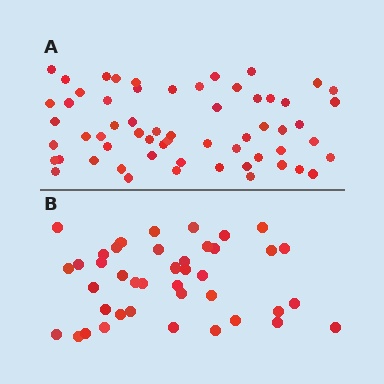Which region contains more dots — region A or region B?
Region A (the top region) has more dots.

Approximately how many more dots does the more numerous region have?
Region A has approximately 20 more dots than region B.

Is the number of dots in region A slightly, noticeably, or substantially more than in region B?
Region A has substantially more. The ratio is roughly 1.5 to 1.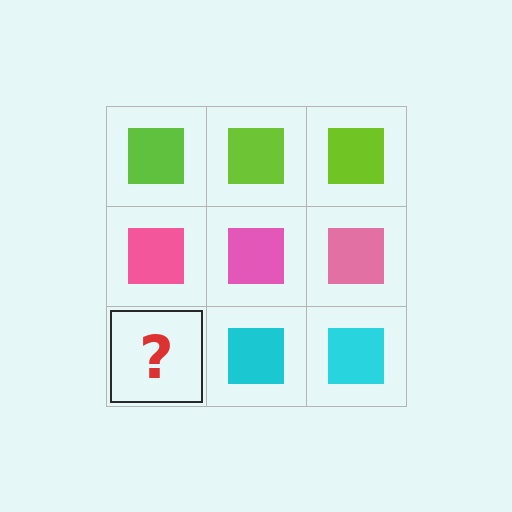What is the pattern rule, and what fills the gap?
The rule is that each row has a consistent color. The gap should be filled with a cyan square.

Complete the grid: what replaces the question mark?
The question mark should be replaced with a cyan square.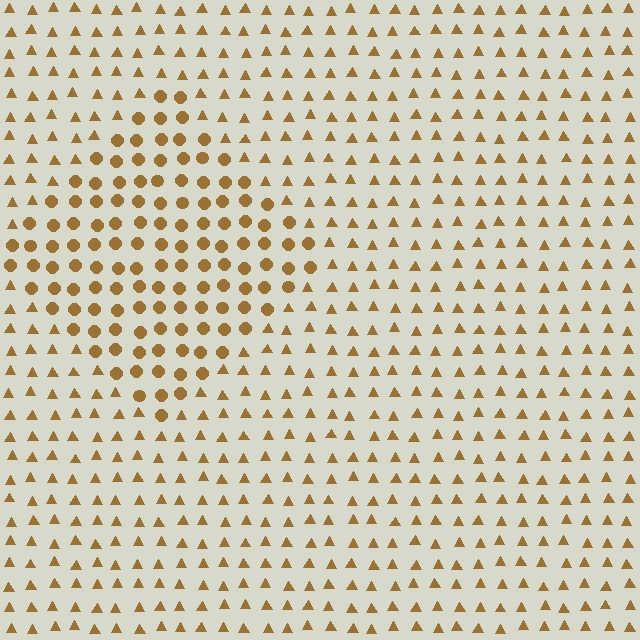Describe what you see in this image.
The image is filled with small brown elements arranged in a uniform grid. A diamond-shaped region contains circles, while the surrounding area contains triangles. The boundary is defined purely by the change in element shape.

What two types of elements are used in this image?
The image uses circles inside the diamond region and triangles outside it.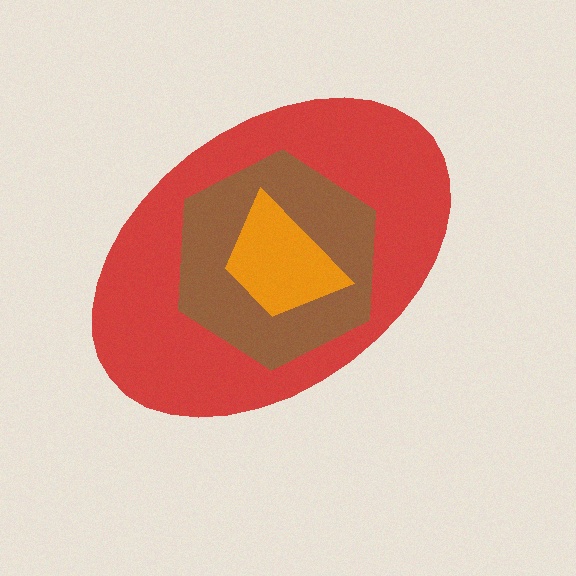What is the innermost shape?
The orange trapezoid.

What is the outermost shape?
The red ellipse.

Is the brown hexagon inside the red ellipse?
Yes.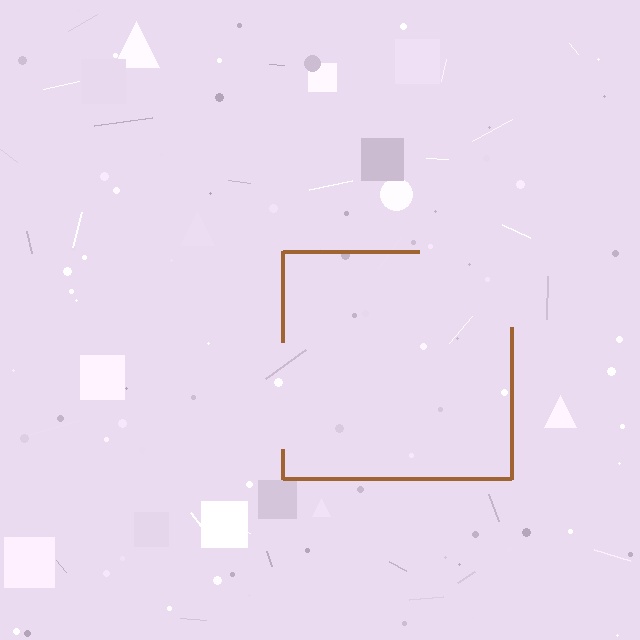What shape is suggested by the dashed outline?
The dashed outline suggests a square.